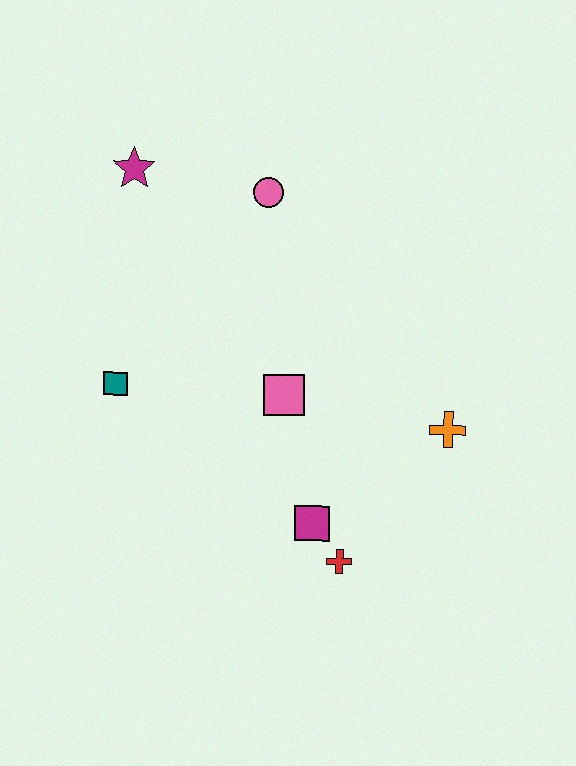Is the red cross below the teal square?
Yes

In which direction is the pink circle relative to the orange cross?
The pink circle is above the orange cross.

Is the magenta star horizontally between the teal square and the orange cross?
Yes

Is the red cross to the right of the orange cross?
No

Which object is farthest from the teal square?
The orange cross is farthest from the teal square.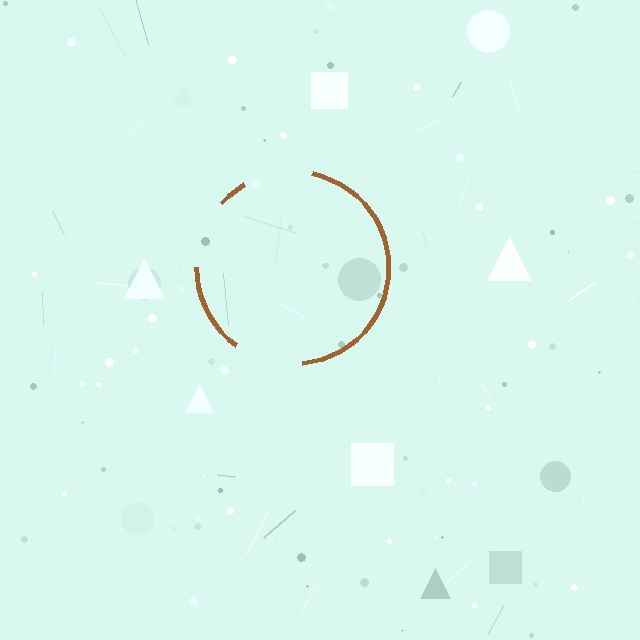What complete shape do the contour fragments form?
The contour fragments form a circle.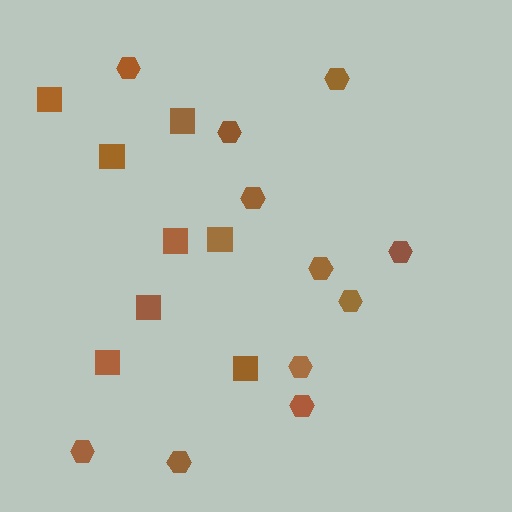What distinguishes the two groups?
There are 2 groups: one group of hexagons (11) and one group of squares (8).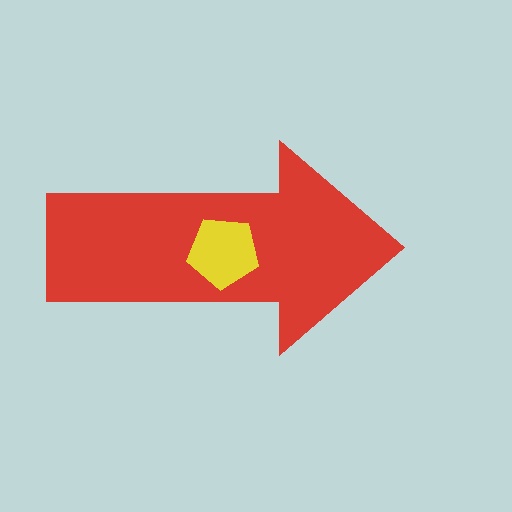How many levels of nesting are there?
2.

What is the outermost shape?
The red arrow.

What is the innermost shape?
The yellow pentagon.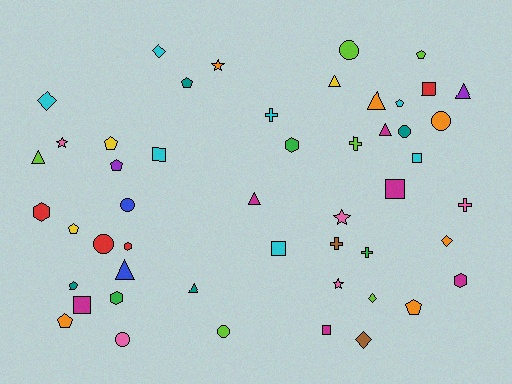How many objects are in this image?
There are 50 objects.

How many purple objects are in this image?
There are 2 purple objects.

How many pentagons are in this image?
There are 9 pentagons.